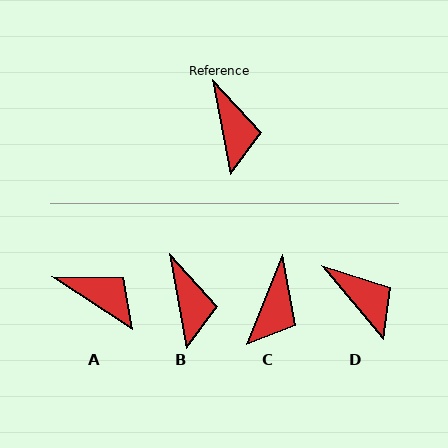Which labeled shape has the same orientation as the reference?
B.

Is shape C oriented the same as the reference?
No, it is off by about 32 degrees.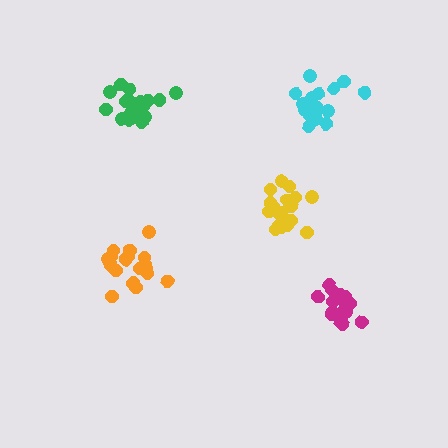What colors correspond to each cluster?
The clusters are colored: yellow, orange, green, magenta, cyan.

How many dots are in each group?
Group 1: 19 dots, Group 2: 19 dots, Group 3: 21 dots, Group 4: 17 dots, Group 5: 18 dots (94 total).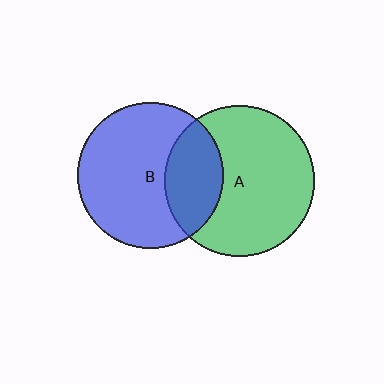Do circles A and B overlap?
Yes.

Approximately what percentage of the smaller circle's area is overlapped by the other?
Approximately 30%.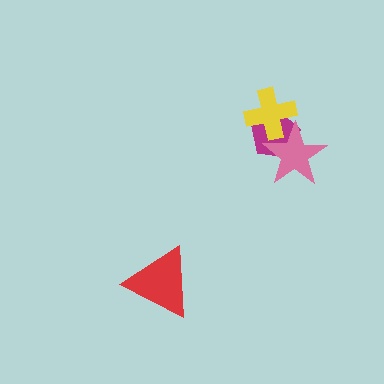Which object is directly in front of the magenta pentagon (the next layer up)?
The pink star is directly in front of the magenta pentagon.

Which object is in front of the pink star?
The yellow cross is in front of the pink star.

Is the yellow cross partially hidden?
No, no other shape covers it.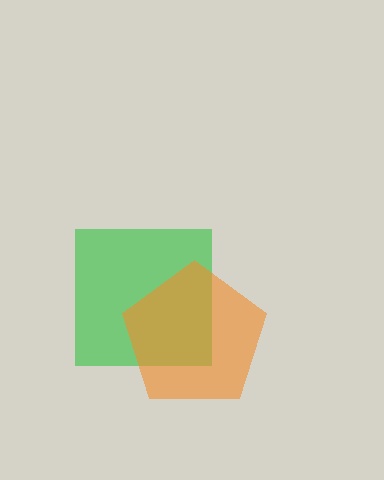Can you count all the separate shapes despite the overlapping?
Yes, there are 2 separate shapes.